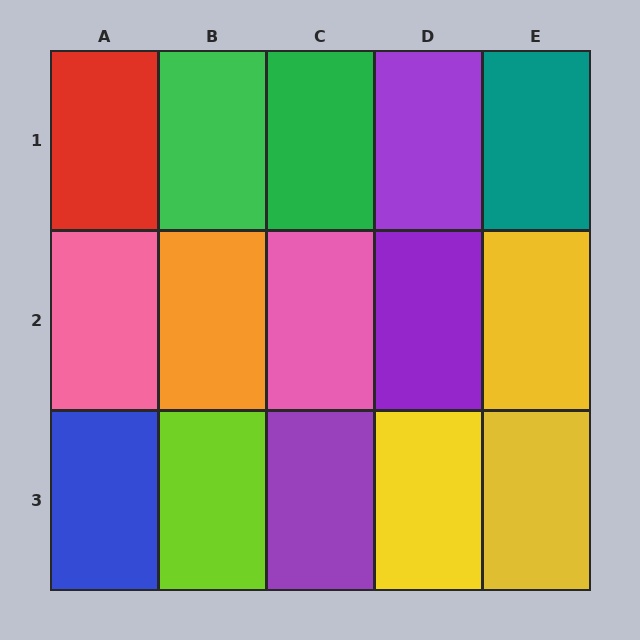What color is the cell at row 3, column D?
Yellow.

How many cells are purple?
3 cells are purple.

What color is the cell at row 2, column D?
Purple.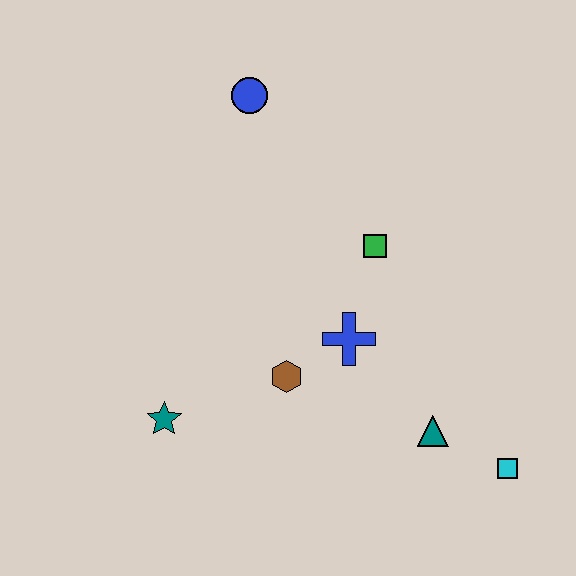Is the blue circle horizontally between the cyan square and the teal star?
Yes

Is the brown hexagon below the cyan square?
No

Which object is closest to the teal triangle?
The cyan square is closest to the teal triangle.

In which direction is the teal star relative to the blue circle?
The teal star is below the blue circle.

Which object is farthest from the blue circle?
The cyan square is farthest from the blue circle.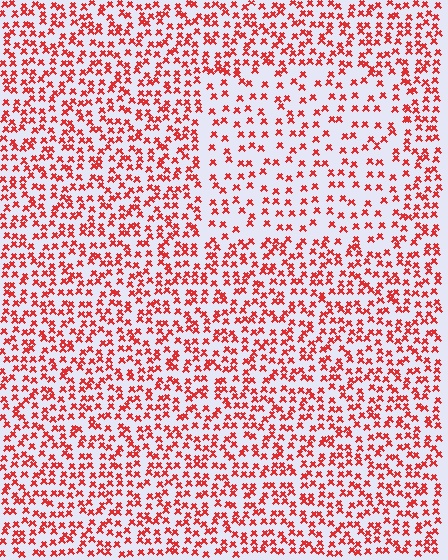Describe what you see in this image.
The image contains small red elements arranged at two different densities. A rectangle-shaped region is visible where the elements are less densely packed than the surrounding area.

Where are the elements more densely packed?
The elements are more densely packed outside the rectangle boundary.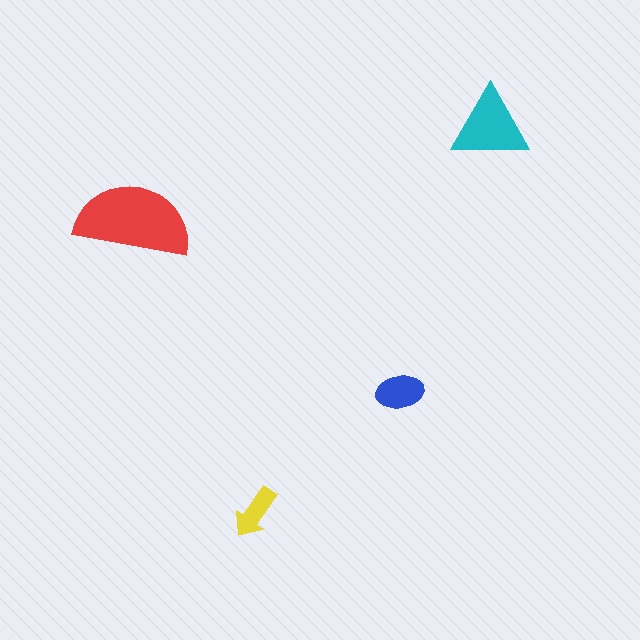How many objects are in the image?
There are 4 objects in the image.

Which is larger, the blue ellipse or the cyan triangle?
The cyan triangle.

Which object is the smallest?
The yellow arrow.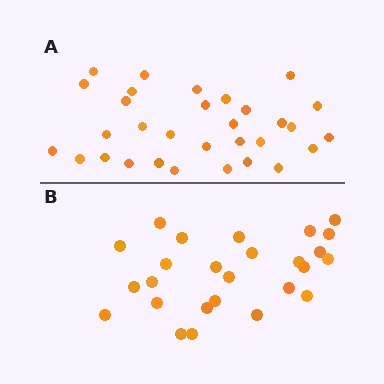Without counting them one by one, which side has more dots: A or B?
Region A (the top region) has more dots.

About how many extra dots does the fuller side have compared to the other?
Region A has about 5 more dots than region B.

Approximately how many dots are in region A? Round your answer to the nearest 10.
About 30 dots. (The exact count is 31, which rounds to 30.)